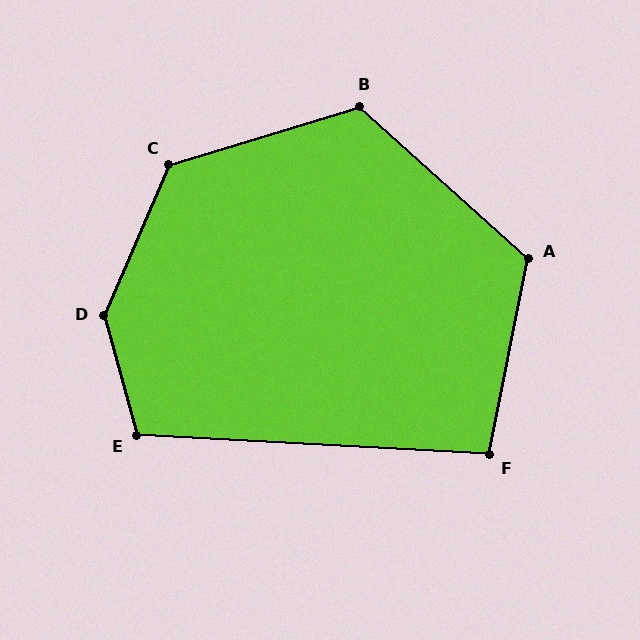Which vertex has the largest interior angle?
D, at approximately 141 degrees.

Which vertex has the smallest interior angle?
F, at approximately 98 degrees.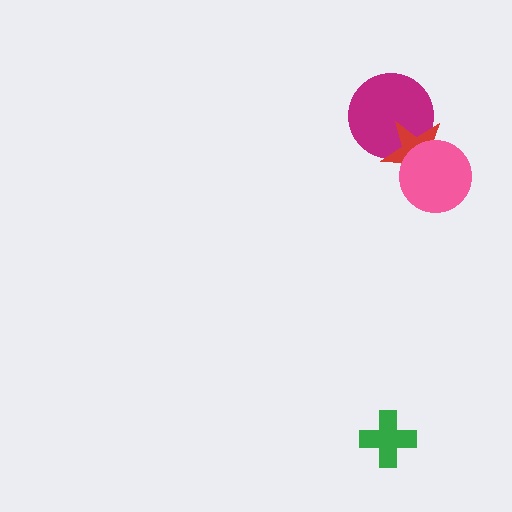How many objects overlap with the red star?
2 objects overlap with the red star.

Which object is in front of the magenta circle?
The red star is in front of the magenta circle.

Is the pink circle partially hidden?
No, no other shape covers it.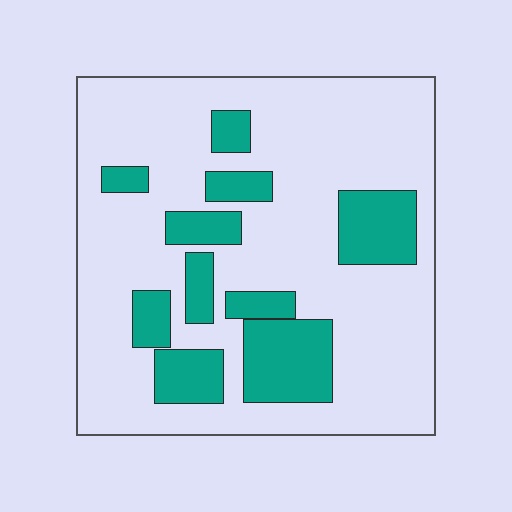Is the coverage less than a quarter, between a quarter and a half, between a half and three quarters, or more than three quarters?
Less than a quarter.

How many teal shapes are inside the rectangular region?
10.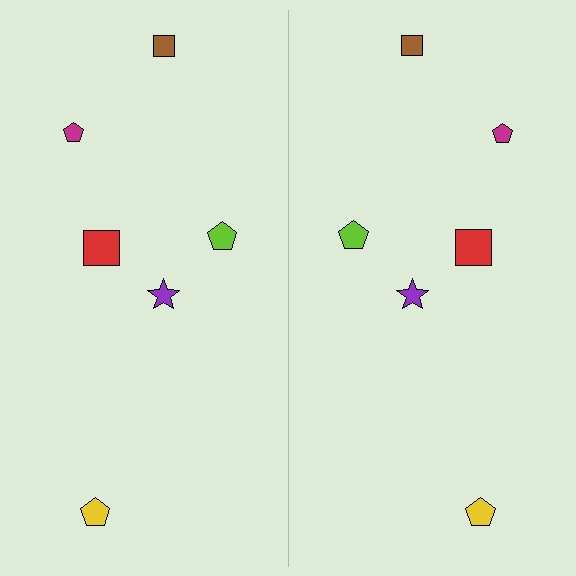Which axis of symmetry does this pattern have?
The pattern has a vertical axis of symmetry running through the center of the image.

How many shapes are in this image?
There are 12 shapes in this image.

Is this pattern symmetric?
Yes, this pattern has bilateral (reflection) symmetry.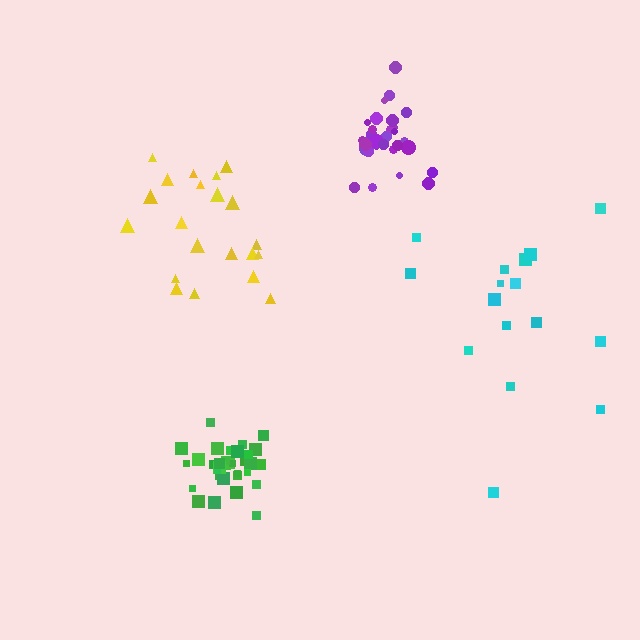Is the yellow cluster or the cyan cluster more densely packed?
Yellow.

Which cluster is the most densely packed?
Green.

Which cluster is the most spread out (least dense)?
Cyan.